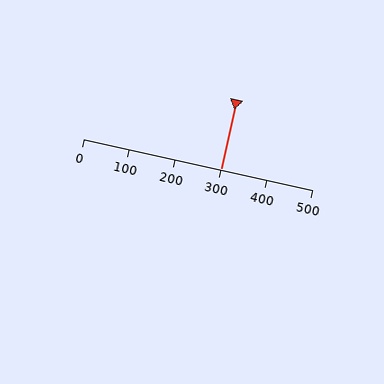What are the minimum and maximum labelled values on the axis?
The axis runs from 0 to 500.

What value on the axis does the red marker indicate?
The marker indicates approximately 300.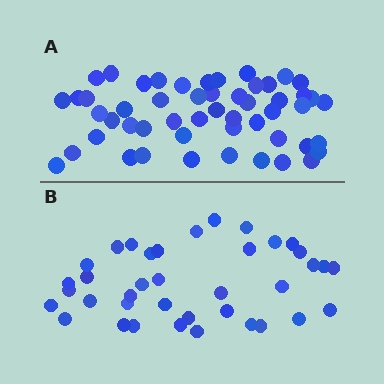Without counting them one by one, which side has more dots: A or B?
Region A (the top region) has more dots.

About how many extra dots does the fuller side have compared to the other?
Region A has approximately 15 more dots than region B.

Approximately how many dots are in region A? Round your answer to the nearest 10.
About 50 dots. (The exact count is 52, which rounds to 50.)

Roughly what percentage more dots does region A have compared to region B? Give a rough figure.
About 35% more.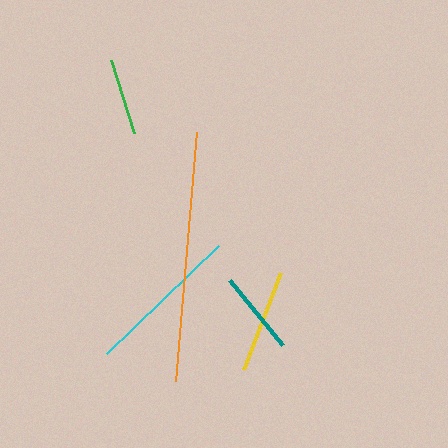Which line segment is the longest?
The orange line is the longest at approximately 249 pixels.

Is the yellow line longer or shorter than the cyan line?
The cyan line is longer than the yellow line.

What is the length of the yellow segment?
The yellow segment is approximately 104 pixels long.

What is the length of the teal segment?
The teal segment is approximately 84 pixels long.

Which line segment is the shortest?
The green line is the shortest at approximately 76 pixels.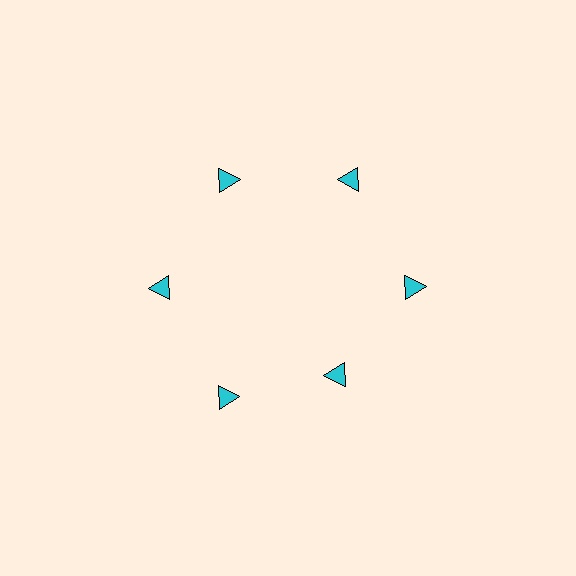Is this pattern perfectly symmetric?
No. The 6 cyan triangles are arranged in a ring, but one element near the 5 o'clock position is pulled inward toward the center, breaking the 6-fold rotational symmetry.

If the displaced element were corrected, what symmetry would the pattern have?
It would have 6-fold rotational symmetry — the pattern would map onto itself every 60 degrees.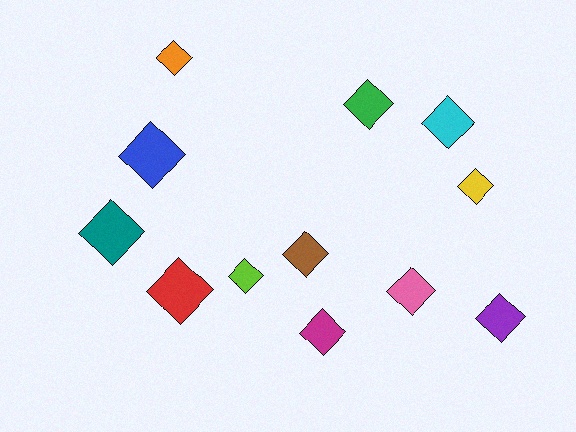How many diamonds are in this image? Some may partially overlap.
There are 12 diamonds.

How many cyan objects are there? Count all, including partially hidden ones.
There is 1 cyan object.